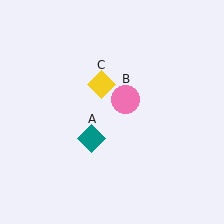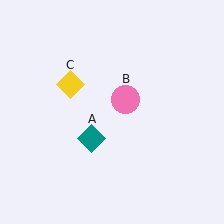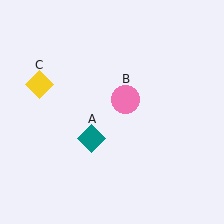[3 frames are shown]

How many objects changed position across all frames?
1 object changed position: yellow diamond (object C).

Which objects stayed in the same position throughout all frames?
Teal diamond (object A) and pink circle (object B) remained stationary.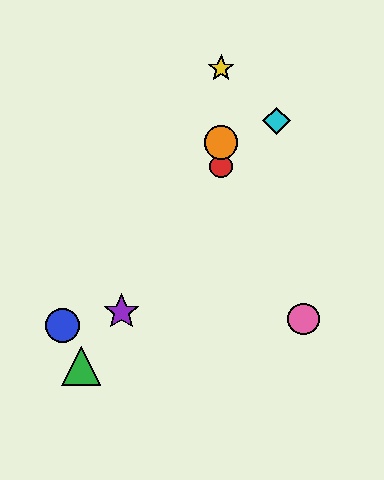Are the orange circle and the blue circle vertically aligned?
No, the orange circle is at x≈221 and the blue circle is at x≈62.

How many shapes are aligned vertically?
3 shapes (the red circle, the yellow star, the orange circle) are aligned vertically.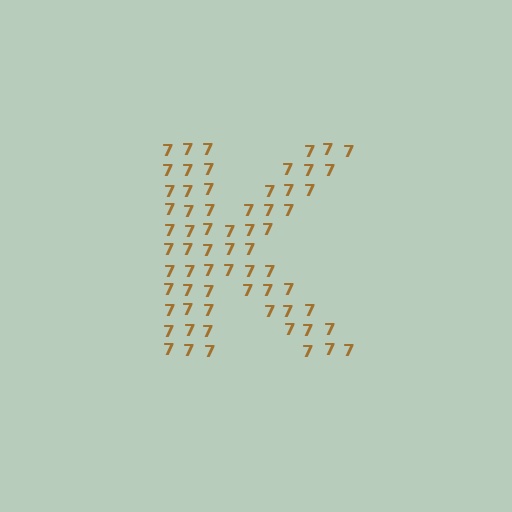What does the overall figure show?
The overall figure shows the letter K.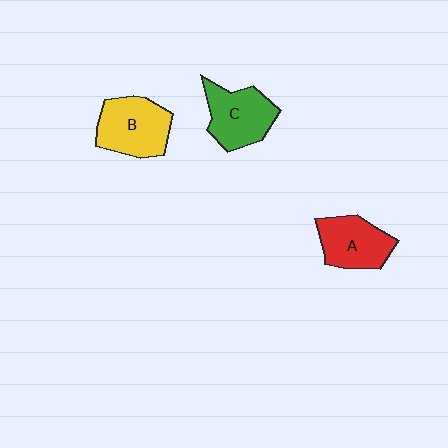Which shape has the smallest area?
Shape A (red).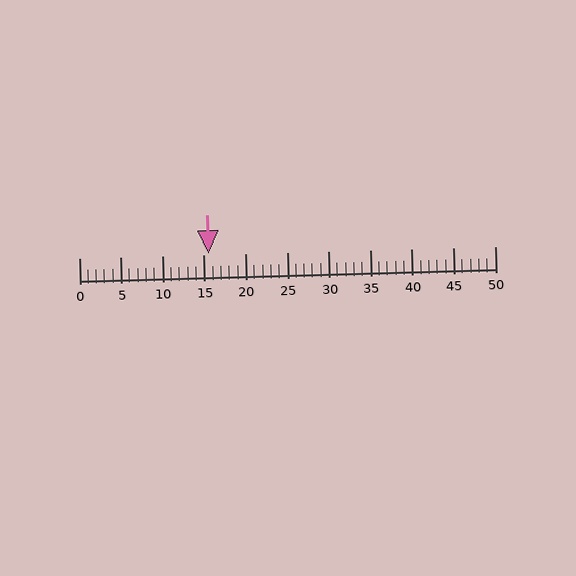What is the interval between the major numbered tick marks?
The major tick marks are spaced 5 units apart.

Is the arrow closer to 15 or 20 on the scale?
The arrow is closer to 15.